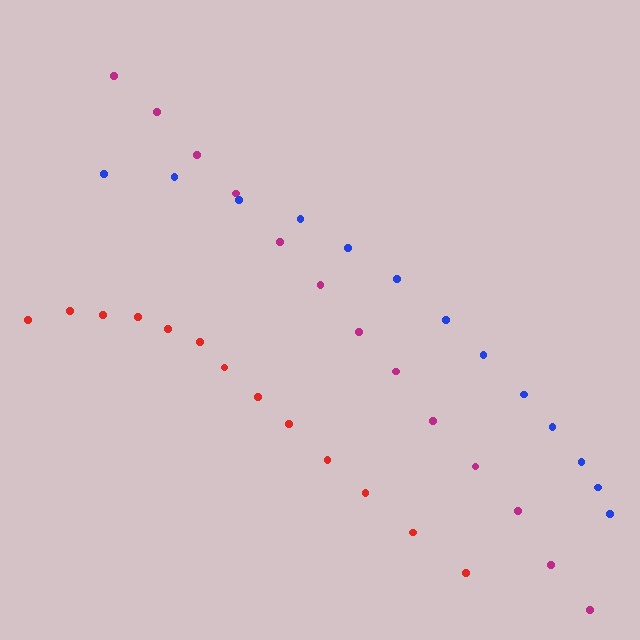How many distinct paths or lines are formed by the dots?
There are 3 distinct paths.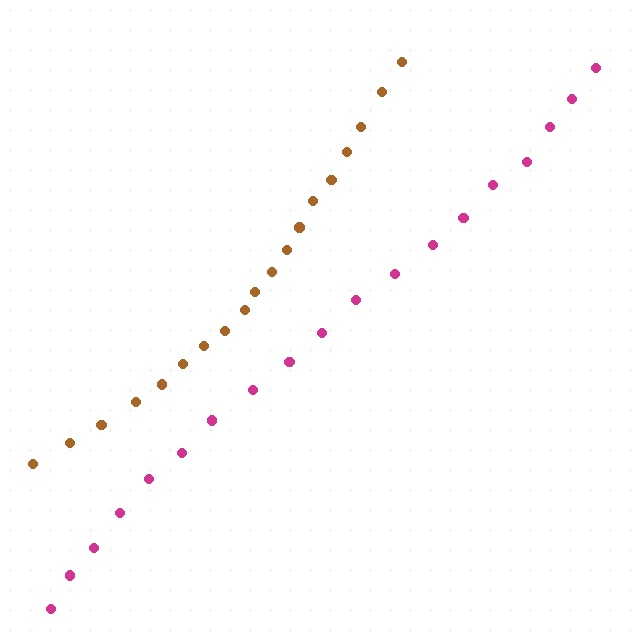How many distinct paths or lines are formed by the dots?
There are 2 distinct paths.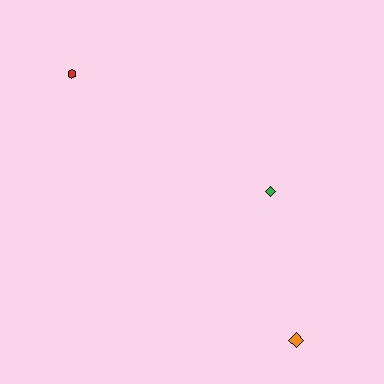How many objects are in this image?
There are 3 objects.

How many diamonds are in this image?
There are 2 diamonds.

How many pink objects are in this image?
There are no pink objects.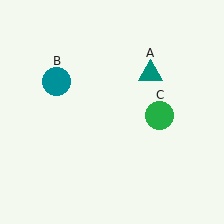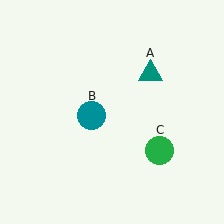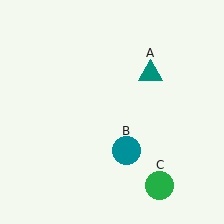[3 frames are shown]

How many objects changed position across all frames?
2 objects changed position: teal circle (object B), green circle (object C).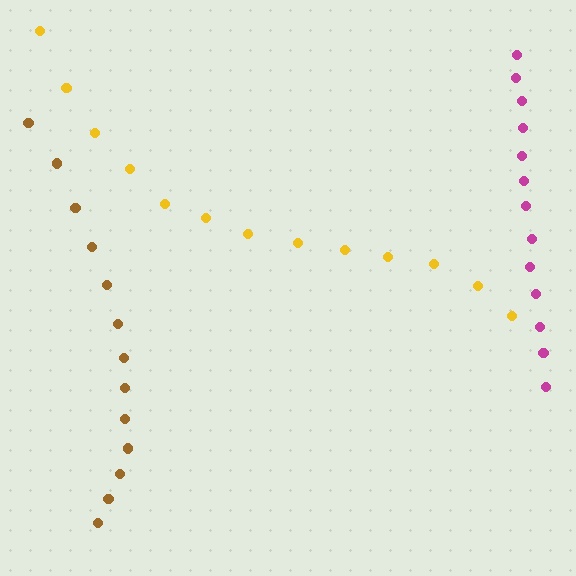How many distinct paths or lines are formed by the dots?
There are 3 distinct paths.